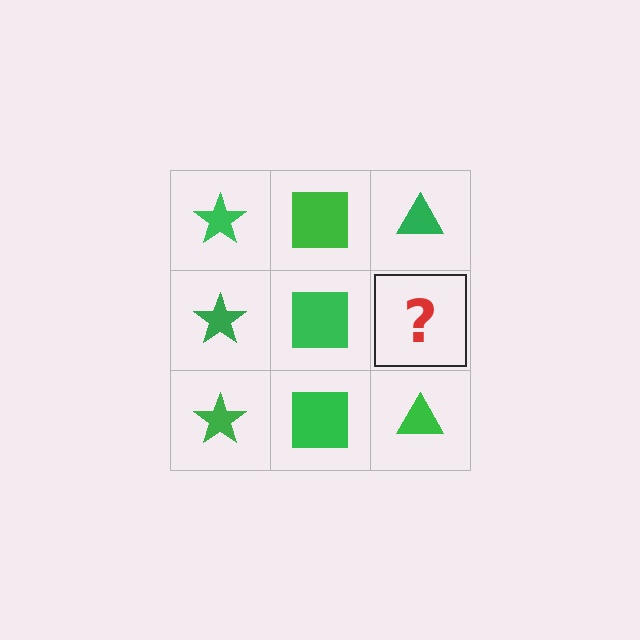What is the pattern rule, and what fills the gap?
The rule is that each column has a consistent shape. The gap should be filled with a green triangle.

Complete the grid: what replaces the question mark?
The question mark should be replaced with a green triangle.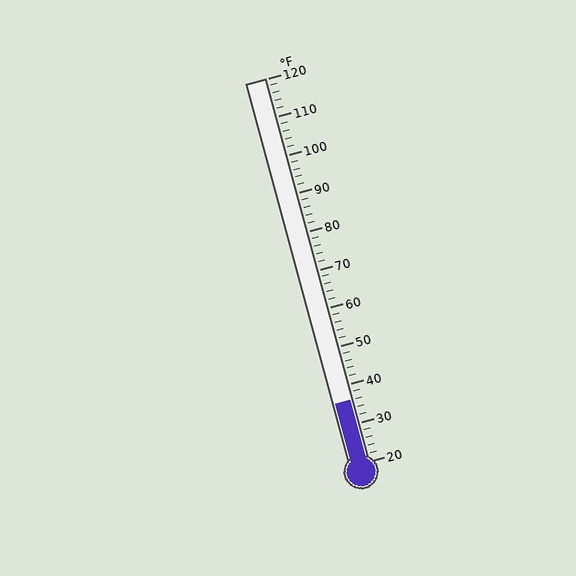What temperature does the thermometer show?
The thermometer shows approximately 36°F.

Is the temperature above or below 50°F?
The temperature is below 50°F.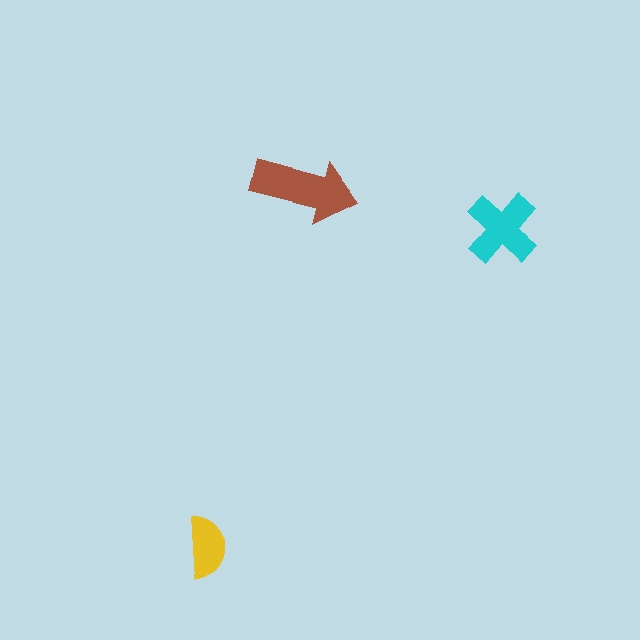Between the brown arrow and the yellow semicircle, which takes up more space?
The brown arrow.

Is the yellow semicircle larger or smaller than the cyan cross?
Smaller.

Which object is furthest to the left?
The yellow semicircle is leftmost.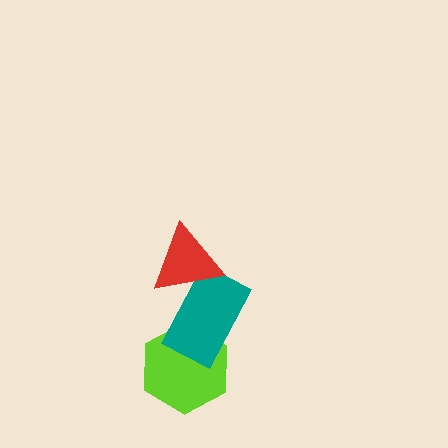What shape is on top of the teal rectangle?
The red triangle is on top of the teal rectangle.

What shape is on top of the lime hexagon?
The teal rectangle is on top of the lime hexagon.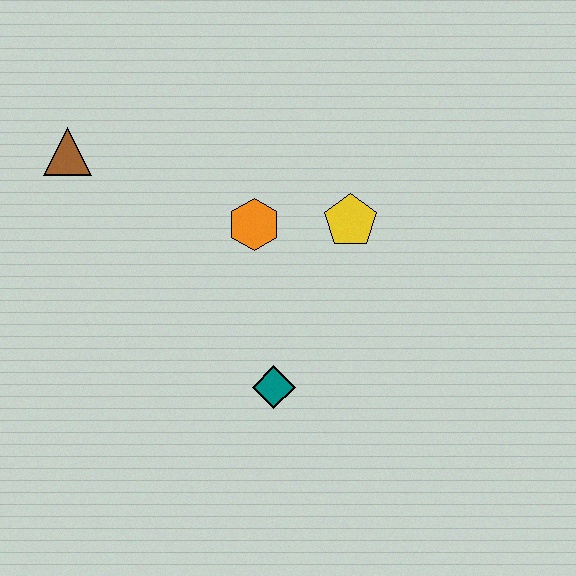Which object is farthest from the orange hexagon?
The brown triangle is farthest from the orange hexagon.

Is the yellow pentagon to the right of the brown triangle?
Yes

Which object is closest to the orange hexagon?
The yellow pentagon is closest to the orange hexagon.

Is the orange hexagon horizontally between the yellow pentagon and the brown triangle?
Yes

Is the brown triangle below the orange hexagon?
No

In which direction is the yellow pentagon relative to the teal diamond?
The yellow pentagon is above the teal diamond.